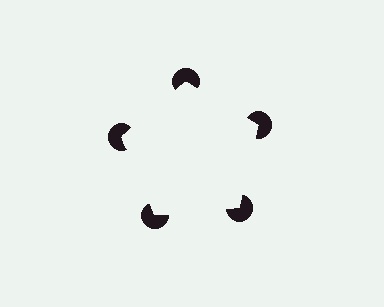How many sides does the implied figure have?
5 sides.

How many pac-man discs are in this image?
There are 5 — one at each vertex of the illusory pentagon.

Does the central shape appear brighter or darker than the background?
It typically appears slightly brighter than the background, even though no actual brightness change is drawn.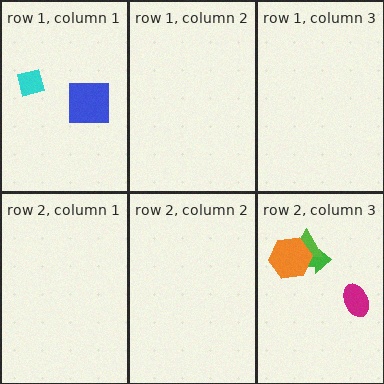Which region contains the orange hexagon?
The row 2, column 3 region.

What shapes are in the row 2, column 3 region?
The green arrow, the magenta ellipse, the lime triangle, the orange hexagon.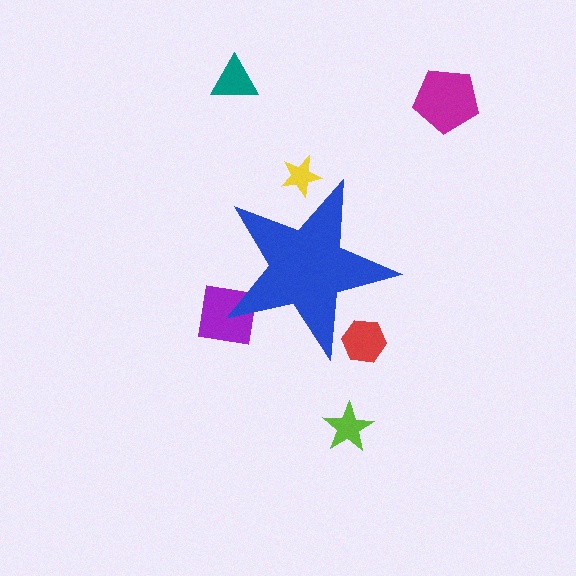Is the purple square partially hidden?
Yes, the purple square is partially hidden behind the blue star.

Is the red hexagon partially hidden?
Yes, the red hexagon is partially hidden behind the blue star.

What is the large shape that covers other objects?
A blue star.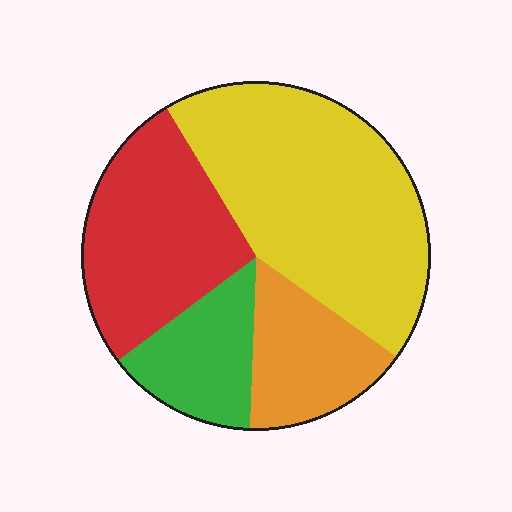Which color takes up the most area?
Yellow, at roughly 45%.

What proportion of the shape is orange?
Orange takes up about one sixth (1/6) of the shape.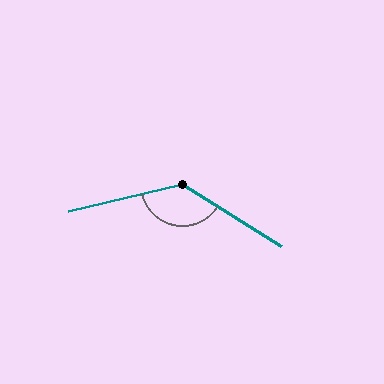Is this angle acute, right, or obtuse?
It is obtuse.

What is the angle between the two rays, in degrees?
Approximately 134 degrees.